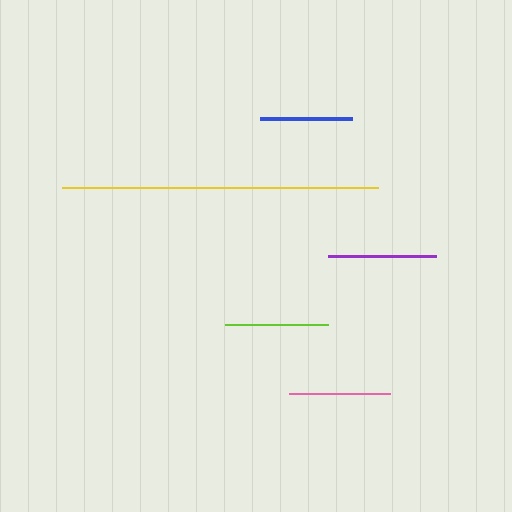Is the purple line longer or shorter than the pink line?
The purple line is longer than the pink line.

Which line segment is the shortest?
The blue line is the shortest at approximately 92 pixels.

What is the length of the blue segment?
The blue segment is approximately 92 pixels long.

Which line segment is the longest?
The yellow line is the longest at approximately 316 pixels.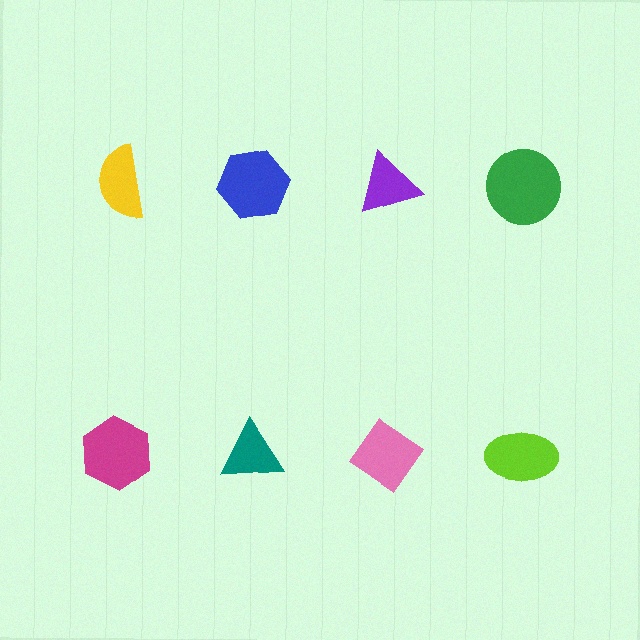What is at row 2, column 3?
A pink diamond.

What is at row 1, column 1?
A yellow semicircle.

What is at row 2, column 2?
A teal triangle.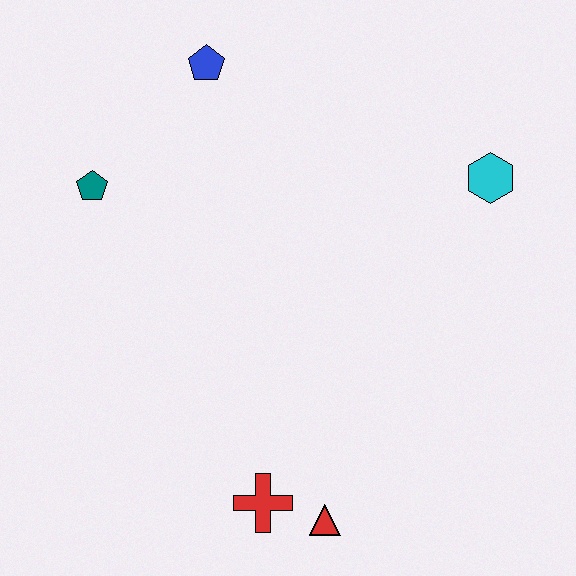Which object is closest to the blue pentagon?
The teal pentagon is closest to the blue pentagon.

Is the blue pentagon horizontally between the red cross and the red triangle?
No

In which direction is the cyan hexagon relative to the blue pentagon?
The cyan hexagon is to the right of the blue pentagon.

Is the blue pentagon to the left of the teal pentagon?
No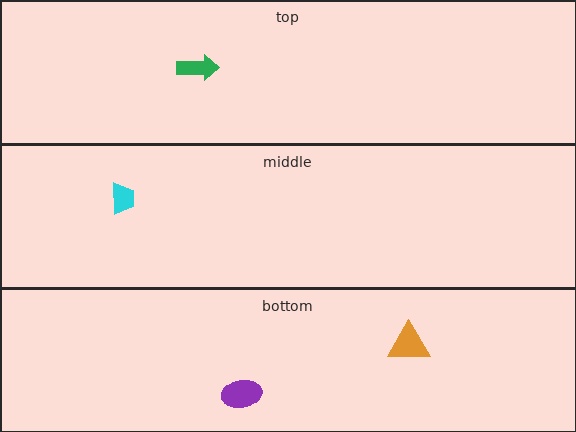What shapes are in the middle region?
The cyan trapezoid.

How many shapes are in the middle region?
1.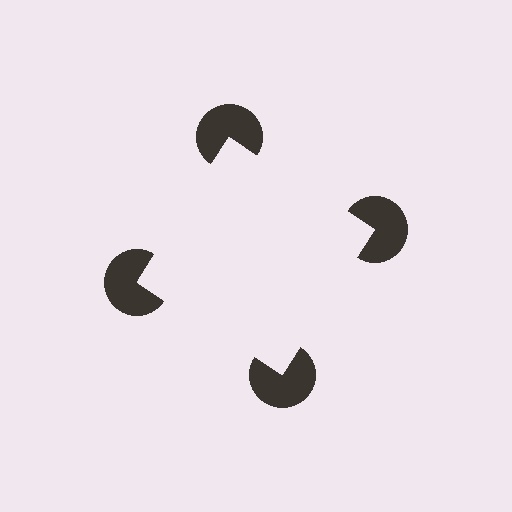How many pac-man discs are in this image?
There are 4 — one at each vertex of the illusory square.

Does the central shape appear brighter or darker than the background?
It typically appears slightly brighter than the background, even though no actual brightness change is drawn.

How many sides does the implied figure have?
4 sides.